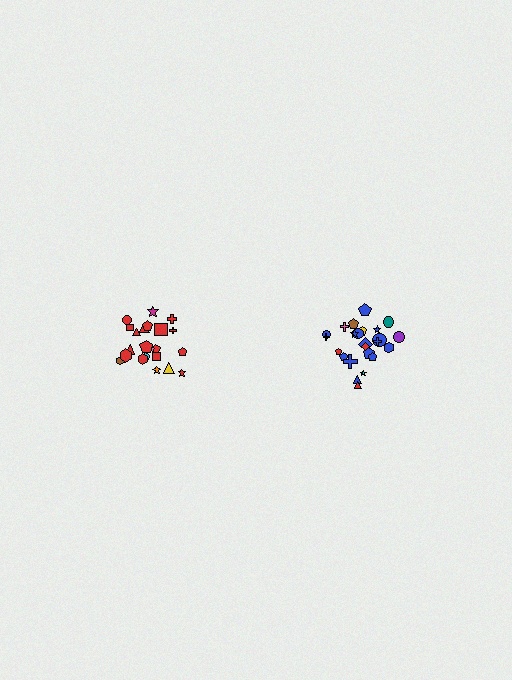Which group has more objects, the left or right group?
The right group.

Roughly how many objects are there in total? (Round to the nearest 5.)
Roughly 45 objects in total.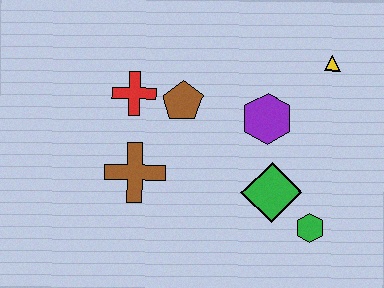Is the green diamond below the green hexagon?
No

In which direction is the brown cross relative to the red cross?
The brown cross is below the red cross.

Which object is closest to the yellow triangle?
The purple hexagon is closest to the yellow triangle.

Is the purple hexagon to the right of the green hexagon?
No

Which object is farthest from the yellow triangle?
The brown cross is farthest from the yellow triangle.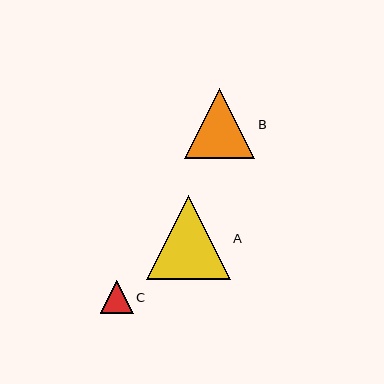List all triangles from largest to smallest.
From largest to smallest: A, B, C.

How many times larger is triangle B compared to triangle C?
Triangle B is approximately 2.1 times the size of triangle C.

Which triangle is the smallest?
Triangle C is the smallest with a size of approximately 33 pixels.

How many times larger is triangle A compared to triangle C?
Triangle A is approximately 2.5 times the size of triangle C.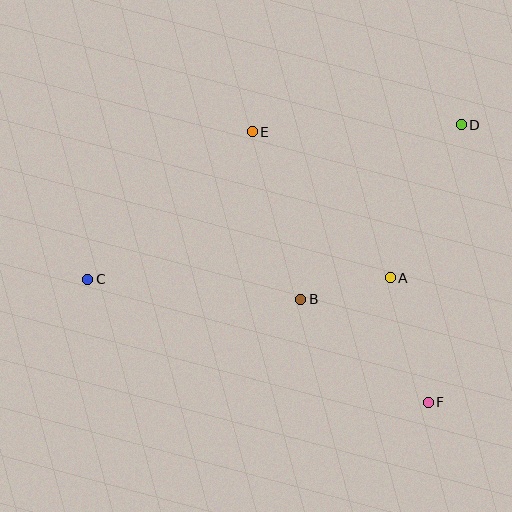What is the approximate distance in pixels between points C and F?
The distance between C and F is approximately 362 pixels.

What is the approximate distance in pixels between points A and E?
The distance between A and E is approximately 201 pixels.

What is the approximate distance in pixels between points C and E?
The distance between C and E is approximately 221 pixels.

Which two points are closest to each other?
Points A and B are closest to each other.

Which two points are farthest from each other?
Points C and D are farthest from each other.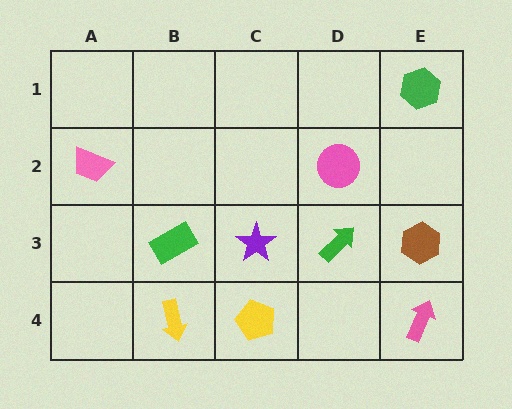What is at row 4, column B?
A yellow arrow.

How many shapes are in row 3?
4 shapes.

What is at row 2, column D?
A pink circle.